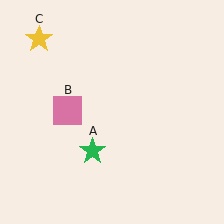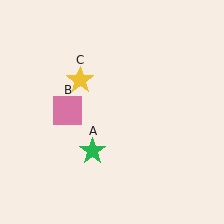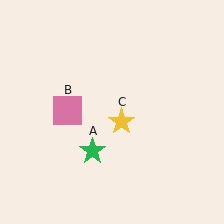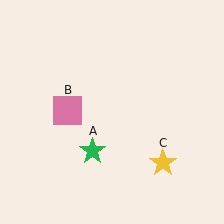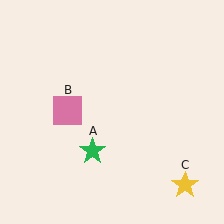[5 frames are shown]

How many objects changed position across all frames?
1 object changed position: yellow star (object C).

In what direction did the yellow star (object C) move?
The yellow star (object C) moved down and to the right.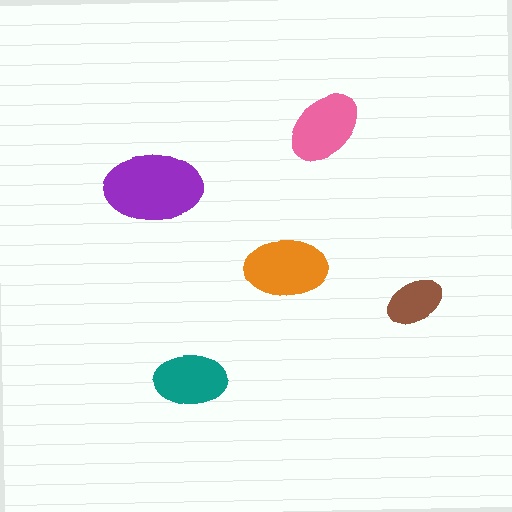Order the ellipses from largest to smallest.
the purple one, the orange one, the pink one, the teal one, the brown one.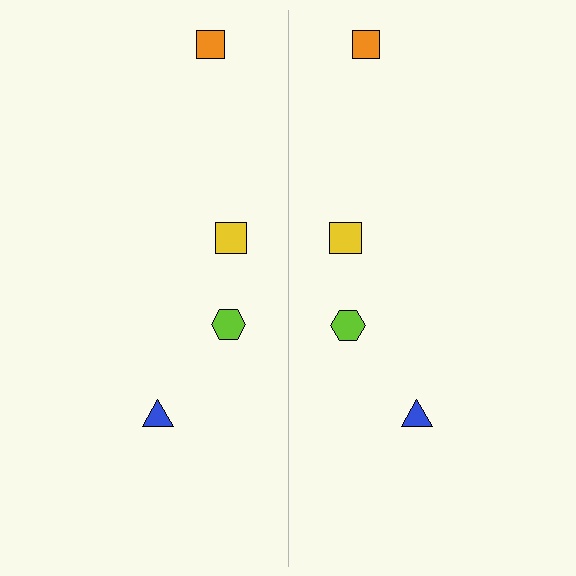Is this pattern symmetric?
Yes, this pattern has bilateral (reflection) symmetry.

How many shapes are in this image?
There are 8 shapes in this image.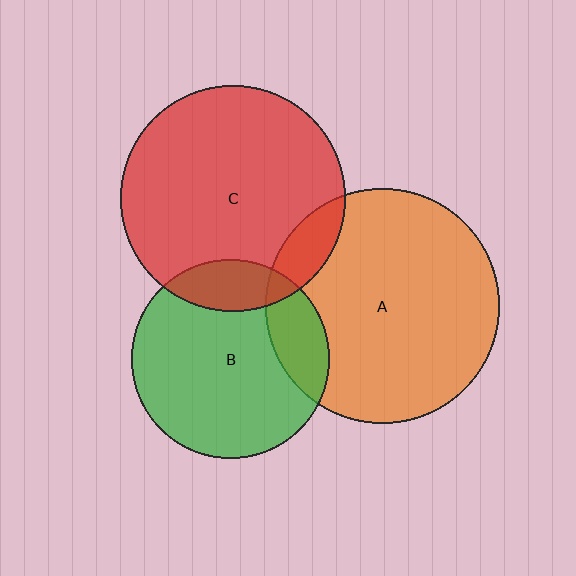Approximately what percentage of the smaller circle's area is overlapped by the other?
Approximately 15%.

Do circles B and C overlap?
Yes.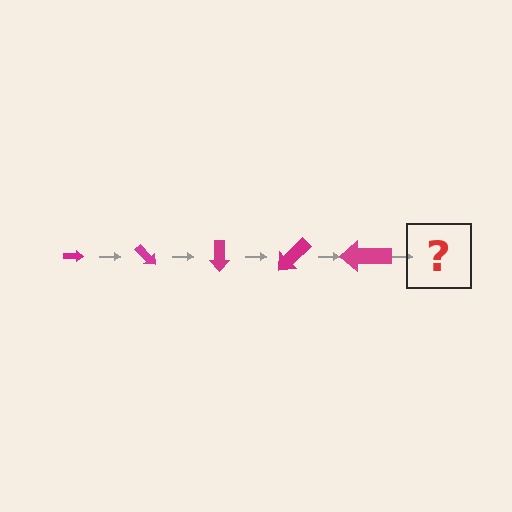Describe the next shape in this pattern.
It should be an arrow, larger than the previous one and rotated 225 degrees from the start.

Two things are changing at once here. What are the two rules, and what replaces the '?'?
The two rules are that the arrow grows larger each step and it rotates 45 degrees each step. The '?' should be an arrow, larger than the previous one and rotated 225 degrees from the start.